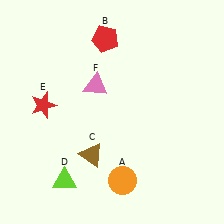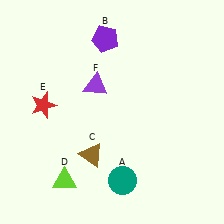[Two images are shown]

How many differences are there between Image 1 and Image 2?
There are 3 differences between the two images.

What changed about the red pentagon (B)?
In Image 1, B is red. In Image 2, it changed to purple.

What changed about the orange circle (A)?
In Image 1, A is orange. In Image 2, it changed to teal.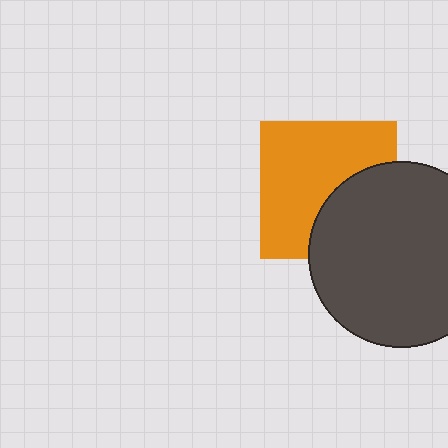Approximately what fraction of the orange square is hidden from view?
Roughly 36% of the orange square is hidden behind the dark gray circle.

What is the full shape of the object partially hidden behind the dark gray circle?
The partially hidden object is an orange square.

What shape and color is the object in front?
The object in front is a dark gray circle.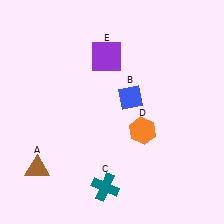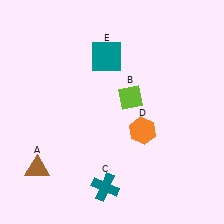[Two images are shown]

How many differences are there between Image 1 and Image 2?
There are 2 differences between the two images.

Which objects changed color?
B changed from blue to lime. E changed from purple to teal.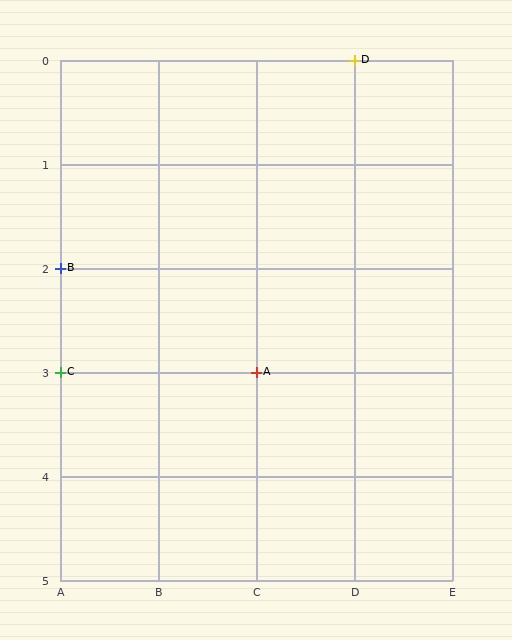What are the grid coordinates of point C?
Point C is at grid coordinates (A, 3).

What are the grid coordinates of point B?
Point B is at grid coordinates (A, 2).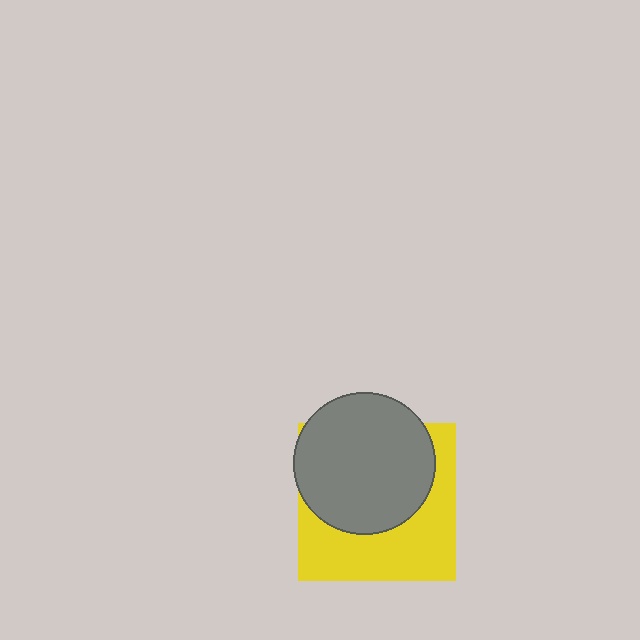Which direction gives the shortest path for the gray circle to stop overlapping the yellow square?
Moving up gives the shortest separation.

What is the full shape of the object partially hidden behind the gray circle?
The partially hidden object is a yellow square.